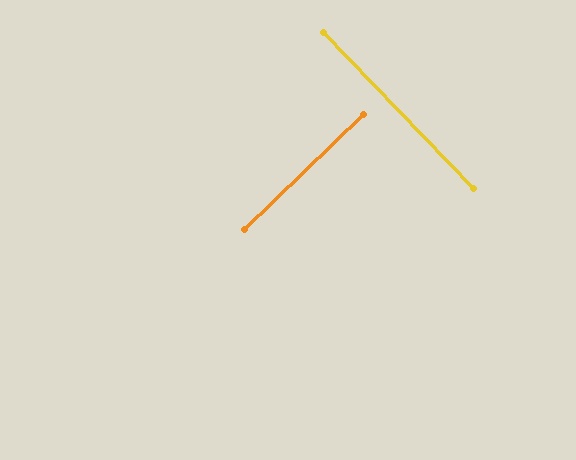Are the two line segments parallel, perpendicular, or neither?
Perpendicular — they meet at approximately 90°.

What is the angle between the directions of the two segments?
Approximately 90 degrees.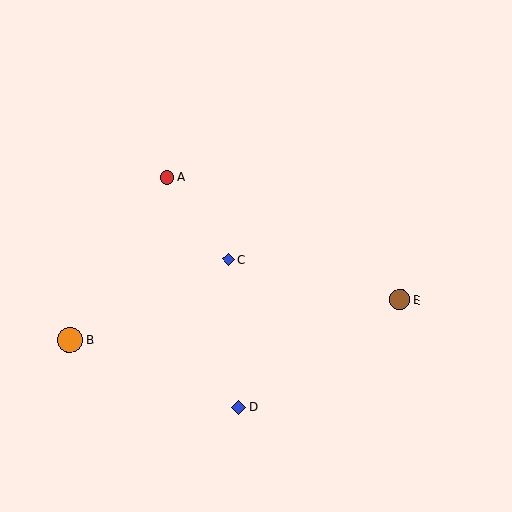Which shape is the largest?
The orange circle (labeled B) is the largest.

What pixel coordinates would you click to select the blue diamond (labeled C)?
Click at (228, 259) to select the blue diamond C.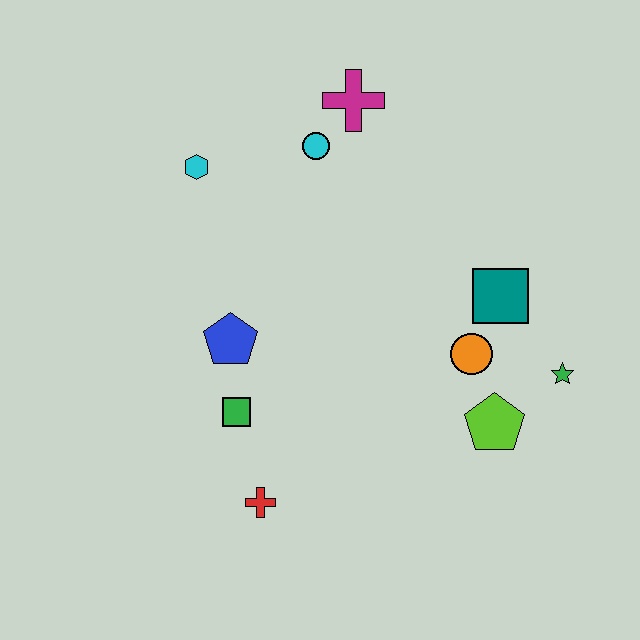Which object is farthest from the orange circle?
The cyan hexagon is farthest from the orange circle.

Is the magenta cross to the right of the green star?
No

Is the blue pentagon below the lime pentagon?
No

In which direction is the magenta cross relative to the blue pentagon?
The magenta cross is above the blue pentagon.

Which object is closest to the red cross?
The green square is closest to the red cross.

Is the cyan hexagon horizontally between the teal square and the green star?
No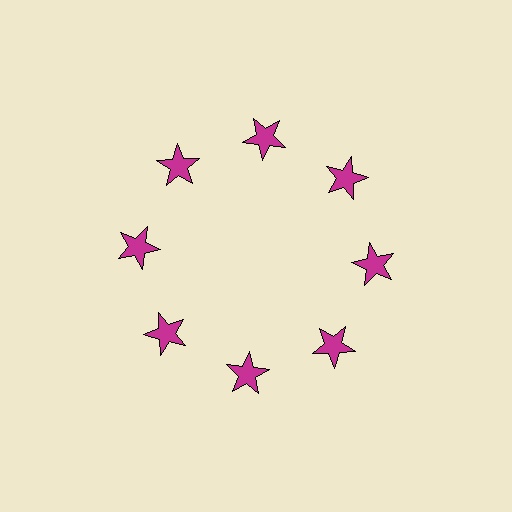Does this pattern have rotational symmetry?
Yes, this pattern has 8-fold rotational symmetry. It looks the same after rotating 45 degrees around the center.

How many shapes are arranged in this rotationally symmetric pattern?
There are 8 shapes, arranged in 8 groups of 1.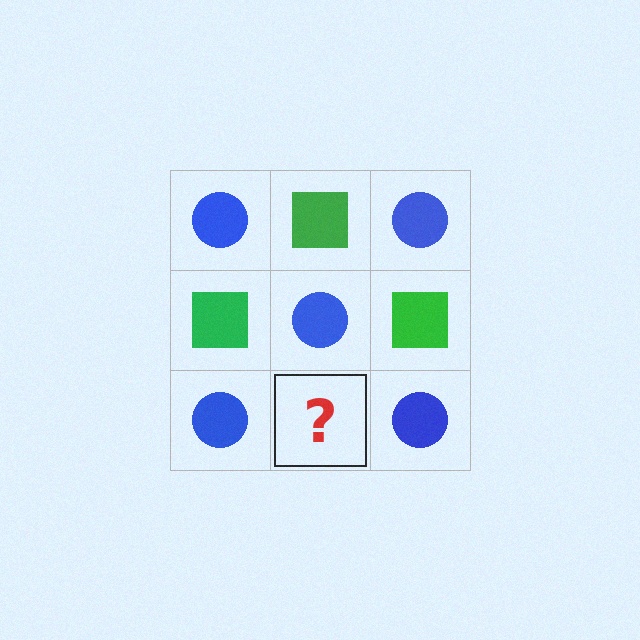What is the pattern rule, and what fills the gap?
The rule is that it alternates blue circle and green square in a checkerboard pattern. The gap should be filled with a green square.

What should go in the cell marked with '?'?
The missing cell should contain a green square.